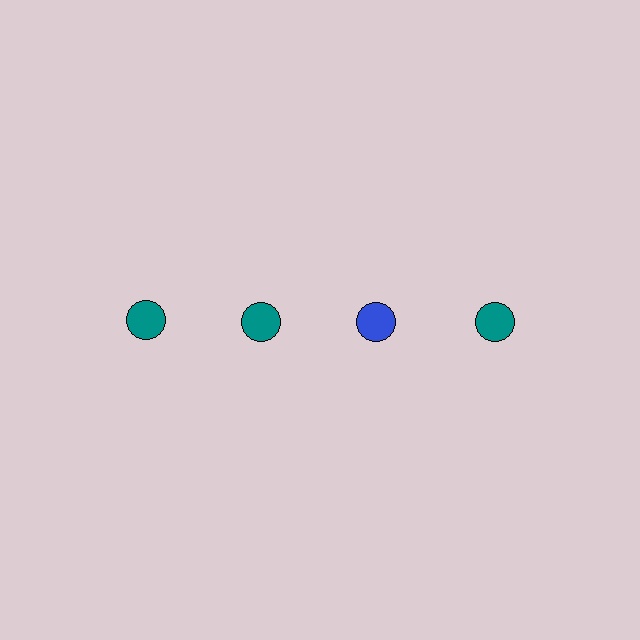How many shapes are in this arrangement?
There are 4 shapes arranged in a grid pattern.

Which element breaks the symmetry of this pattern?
The blue circle in the top row, center column breaks the symmetry. All other shapes are teal circles.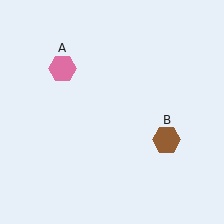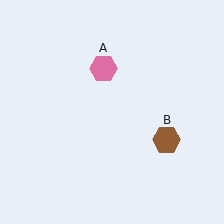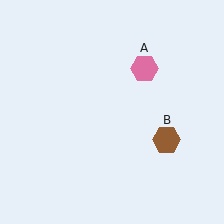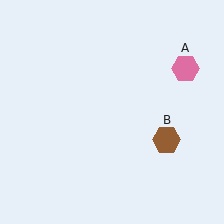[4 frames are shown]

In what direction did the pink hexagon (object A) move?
The pink hexagon (object A) moved right.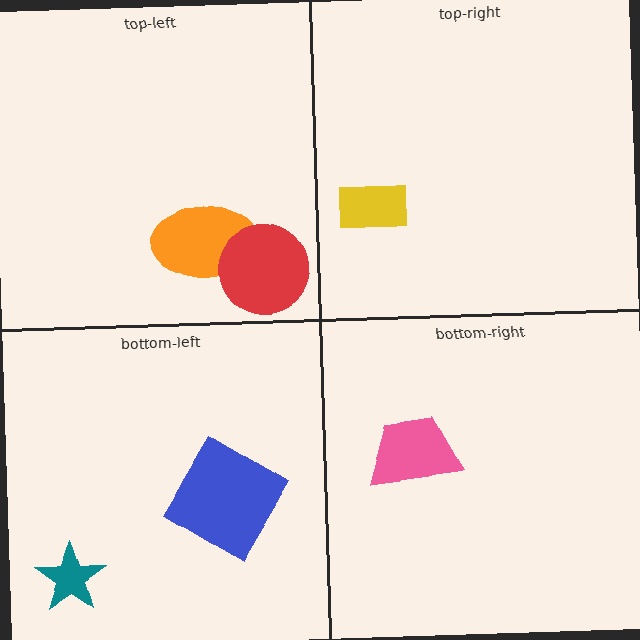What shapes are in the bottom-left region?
The teal star, the blue diamond.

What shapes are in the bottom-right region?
The pink trapezoid.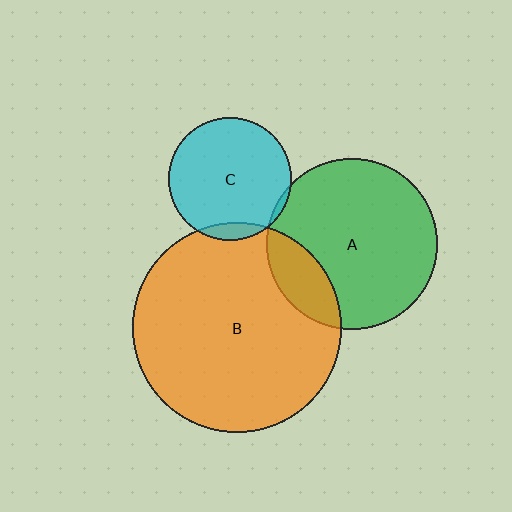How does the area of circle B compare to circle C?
Approximately 2.9 times.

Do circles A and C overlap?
Yes.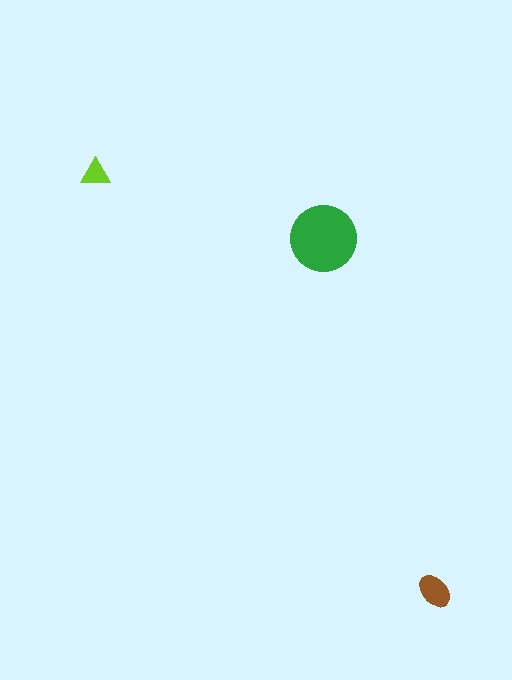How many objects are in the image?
There are 3 objects in the image.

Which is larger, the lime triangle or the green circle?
The green circle.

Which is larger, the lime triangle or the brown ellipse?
The brown ellipse.